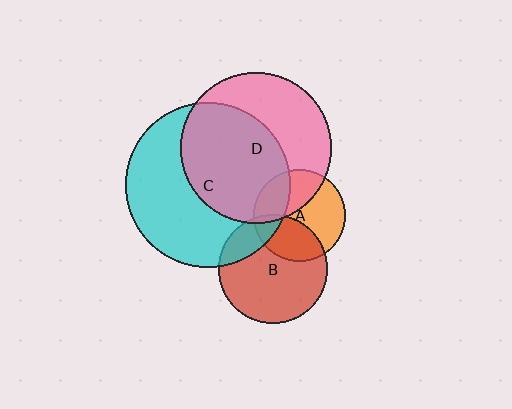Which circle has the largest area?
Circle C (cyan).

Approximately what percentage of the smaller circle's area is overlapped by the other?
Approximately 25%.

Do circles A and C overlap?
Yes.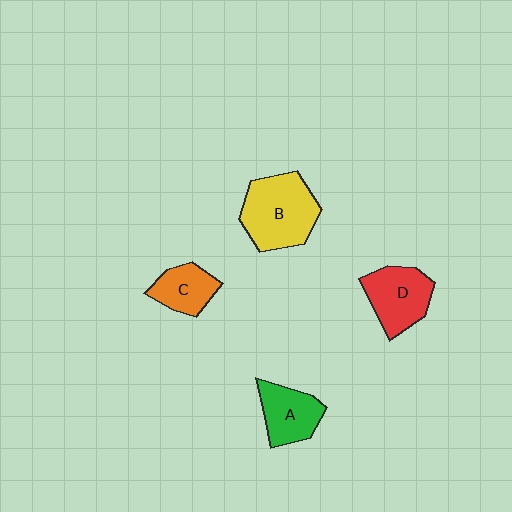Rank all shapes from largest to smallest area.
From largest to smallest: B (yellow), D (red), A (green), C (orange).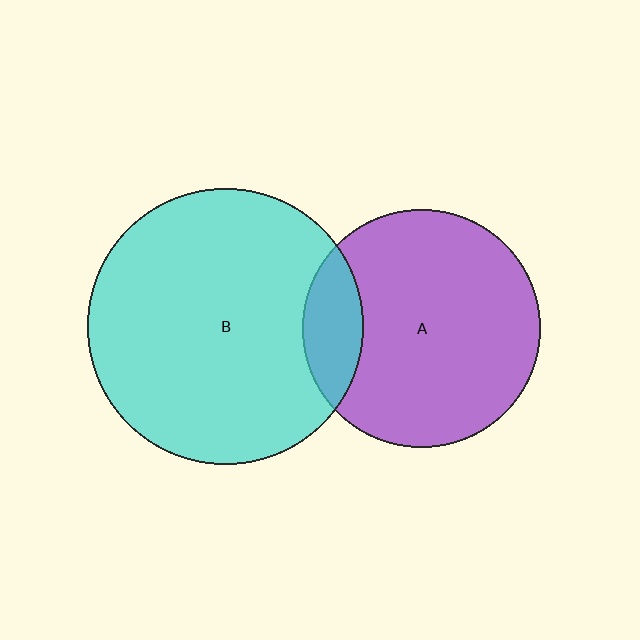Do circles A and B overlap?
Yes.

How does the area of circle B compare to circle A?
Approximately 1.3 times.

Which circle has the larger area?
Circle B (cyan).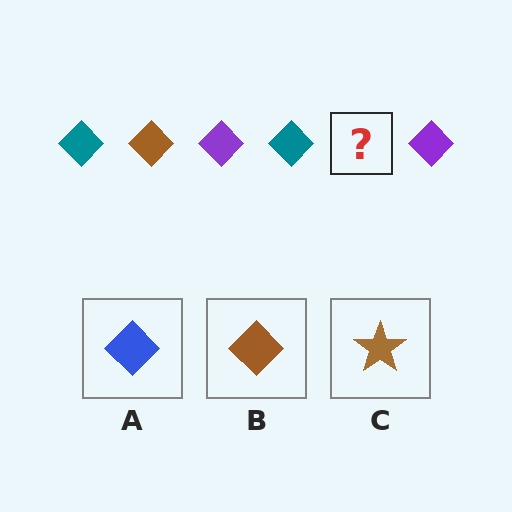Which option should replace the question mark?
Option B.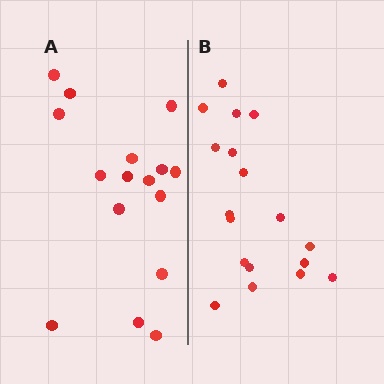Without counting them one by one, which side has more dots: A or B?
Region B (the right region) has more dots.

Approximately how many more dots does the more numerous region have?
Region B has just a few more — roughly 2 or 3 more dots than region A.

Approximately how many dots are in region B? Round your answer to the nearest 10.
About 20 dots. (The exact count is 18, which rounds to 20.)